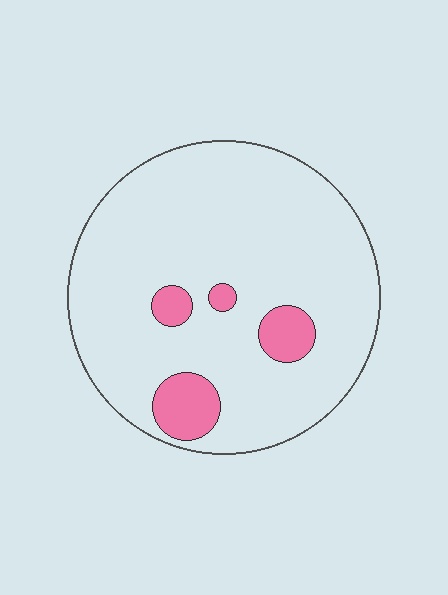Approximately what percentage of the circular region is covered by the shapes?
Approximately 10%.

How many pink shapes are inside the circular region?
4.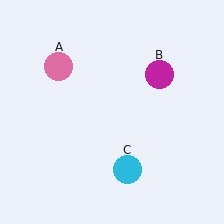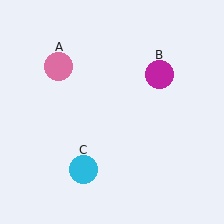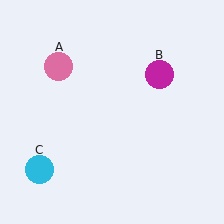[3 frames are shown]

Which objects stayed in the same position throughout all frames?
Pink circle (object A) and magenta circle (object B) remained stationary.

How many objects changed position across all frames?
1 object changed position: cyan circle (object C).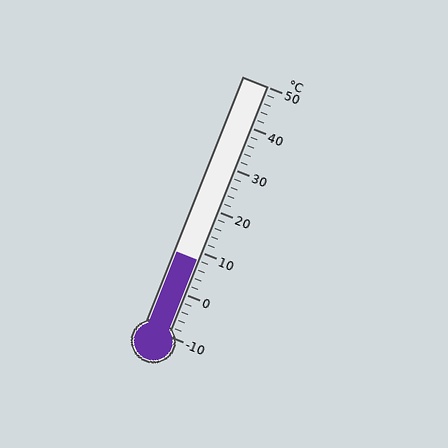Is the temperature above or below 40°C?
The temperature is below 40°C.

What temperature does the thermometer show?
The thermometer shows approximately 8°C.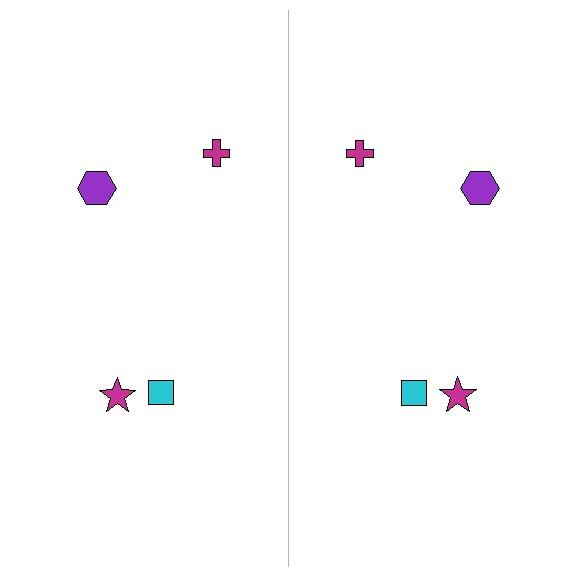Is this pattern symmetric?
Yes, this pattern has bilateral (reflection) symmetry.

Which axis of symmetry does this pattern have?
The pattern has a vertical axis of symmetry running through the center of the image.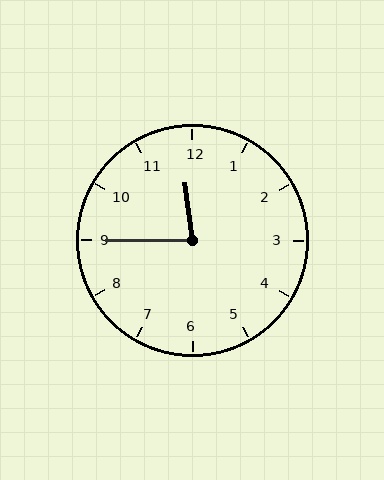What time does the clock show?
11:45.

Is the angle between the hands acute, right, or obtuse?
It is acute.